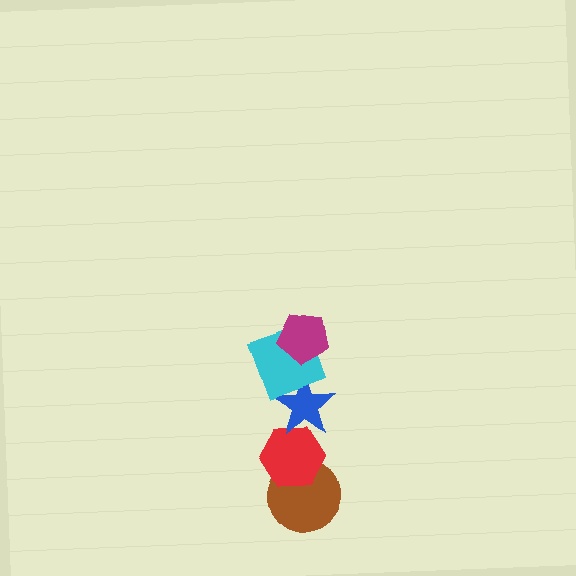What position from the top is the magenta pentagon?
The magenta pentagon is 1st from the top.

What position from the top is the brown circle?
The brown circle is 5th from the top.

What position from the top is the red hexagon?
The red hexagon is 4th from the top.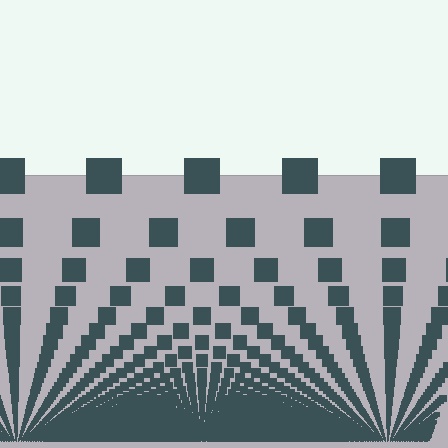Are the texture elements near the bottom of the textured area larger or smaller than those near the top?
Smaller. The gradient is inverted — elements near the bottom are smaller and denser.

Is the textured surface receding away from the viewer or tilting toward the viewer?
The surface appears to tilt toward the viewer. Texture elements get larger and sparser toward the top.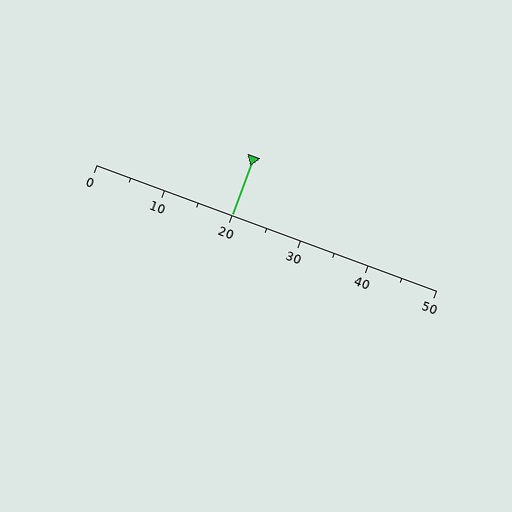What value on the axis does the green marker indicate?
The marker indicates approximately 20.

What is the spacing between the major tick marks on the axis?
The major ticks are spaced 10 apart.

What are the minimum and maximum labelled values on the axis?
The axis runs from 0 to 50.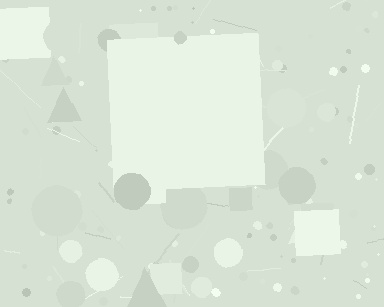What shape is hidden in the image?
A square is hidden in the image.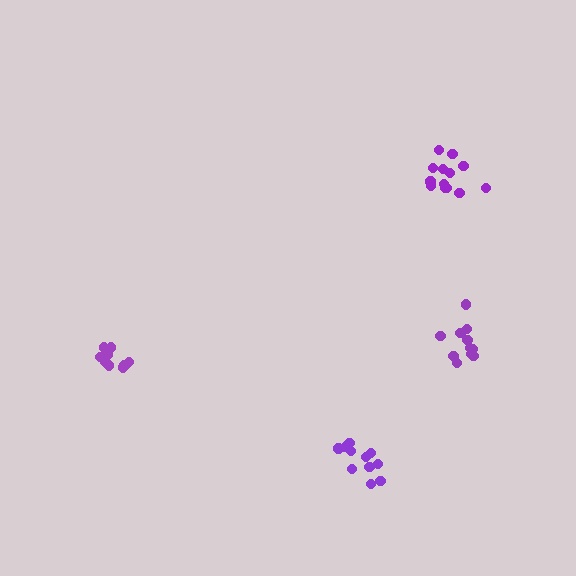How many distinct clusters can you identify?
There are 4 distinct clusters.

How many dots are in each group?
Group 1: 13 dots, Group 2: 9 dots, Group 3: 11 dots, Group 4: 12 dots (45 total).